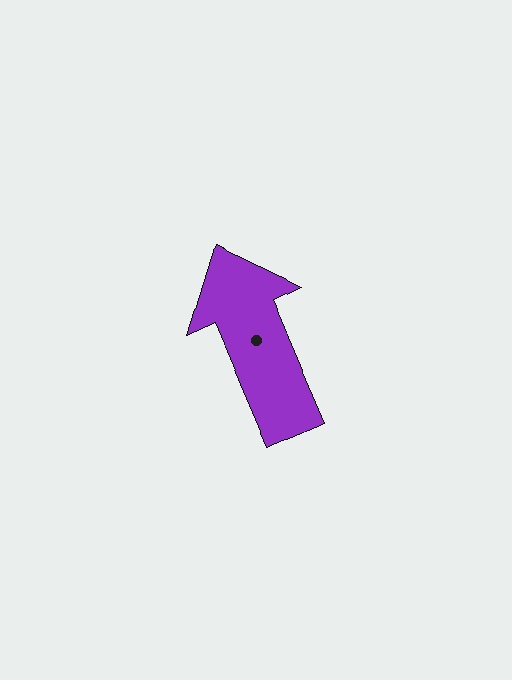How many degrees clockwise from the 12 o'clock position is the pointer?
Approximately 336 degrees.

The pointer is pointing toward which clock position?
Roughly 11 o'clock.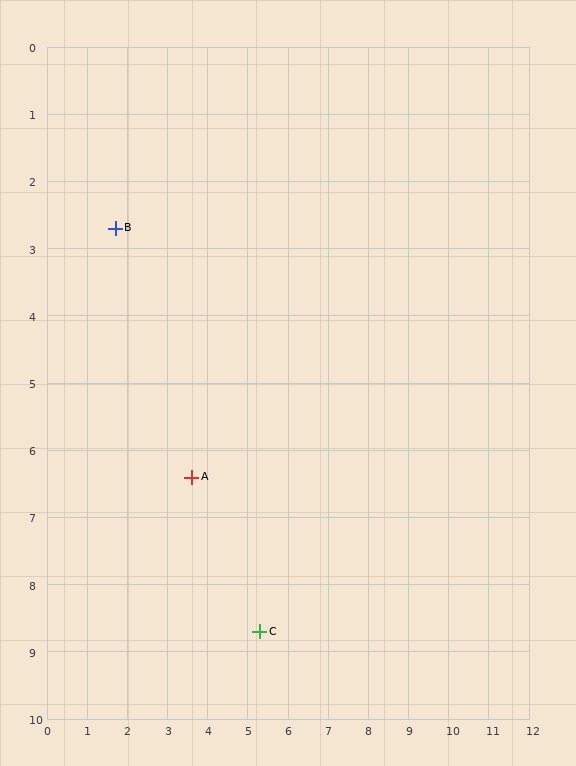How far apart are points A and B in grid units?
Points A and B are about 4.2 grid units apart.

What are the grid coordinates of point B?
Point B is at approximately (1.7, 2.7).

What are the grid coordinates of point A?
Point A is at approximately (3.6, 6.4).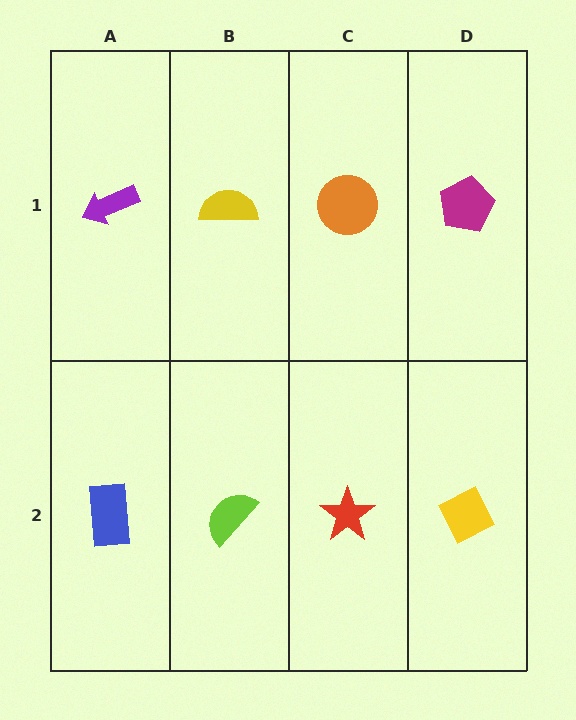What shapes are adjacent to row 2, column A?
A purple arrow (row 1, column A), a lime semicircle (row 2, column B).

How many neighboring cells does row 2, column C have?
3.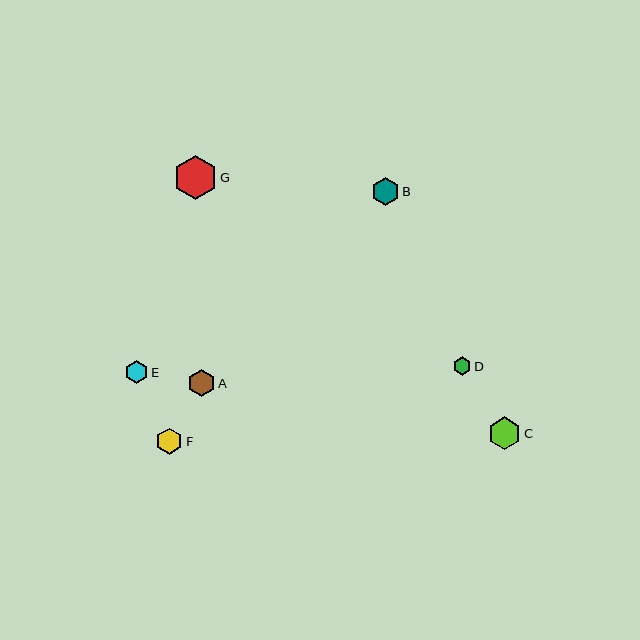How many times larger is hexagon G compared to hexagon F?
Hexagon G is approximately 1.7 times the size of hexagon F.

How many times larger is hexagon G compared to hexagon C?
Hexagon G is approximately 1.3 times the size of hexagon C.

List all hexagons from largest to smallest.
From largest to smallest: G, C, B, A, F, E, D.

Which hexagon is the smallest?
Hexagon D is the smallest with a size of approximately 18 pixels.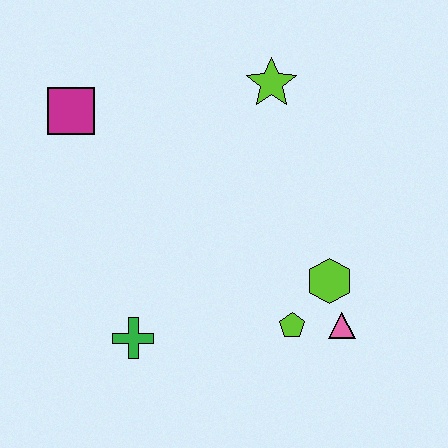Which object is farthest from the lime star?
The green cross is farthest from the lime star.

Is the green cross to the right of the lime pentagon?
No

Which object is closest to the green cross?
The lime pentagon is closest to the green cross.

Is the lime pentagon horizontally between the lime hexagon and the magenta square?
Yes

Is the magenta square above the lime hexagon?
Yes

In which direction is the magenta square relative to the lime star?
The magenta square is to the left of the lime star.